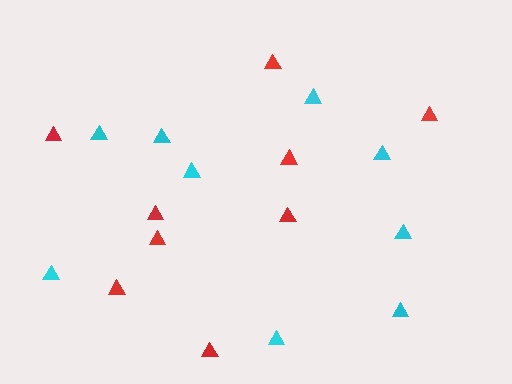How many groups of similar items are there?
There are 2 groups: one group of cyan triangles (9) and one group of red triangles (9).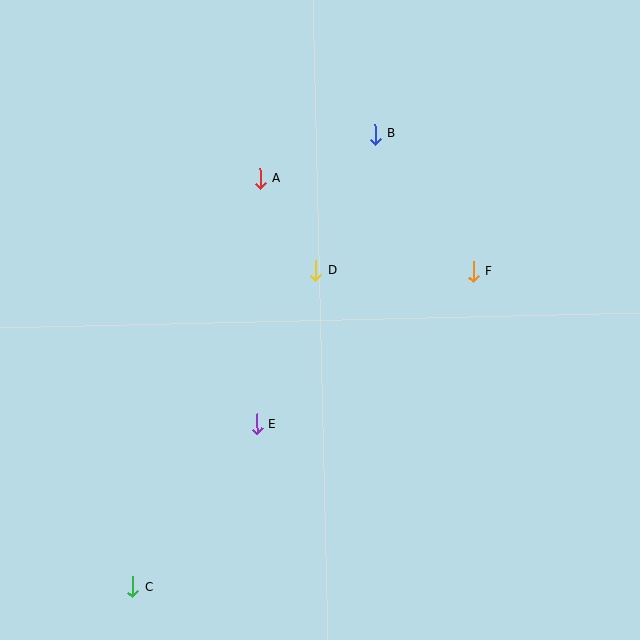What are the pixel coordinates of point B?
Point B is at (375, 134).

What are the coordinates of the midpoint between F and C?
The midpoint between F and C is at (303, 429).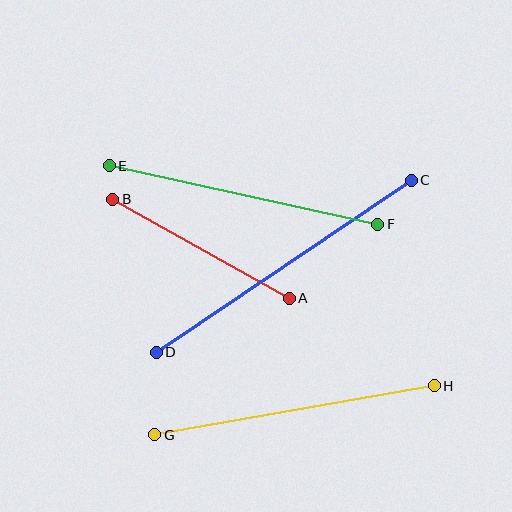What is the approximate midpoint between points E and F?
The midpoint is at approximately (243, 195) pixels.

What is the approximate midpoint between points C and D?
The midpoint is at approximately (284, 266) pixels.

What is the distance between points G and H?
The distance is approximately 284 pixels.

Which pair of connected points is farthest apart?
Points C and D are farthest apart.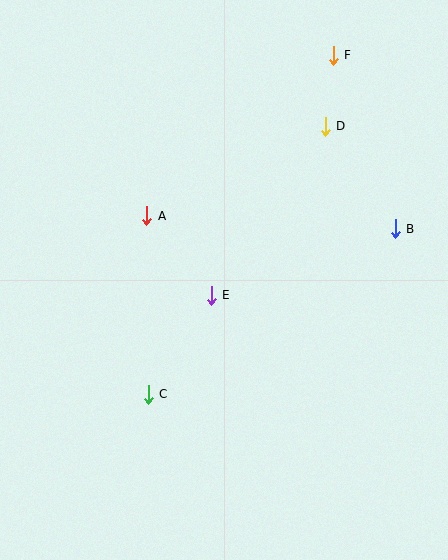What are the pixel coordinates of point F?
Point F is at (333, 55).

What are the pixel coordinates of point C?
Point C is at (148, 394).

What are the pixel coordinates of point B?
Point B is at (395, 229).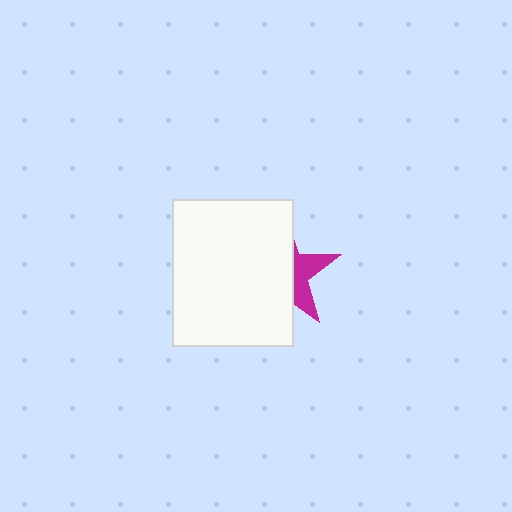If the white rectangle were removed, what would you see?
You would see the complete magenta star.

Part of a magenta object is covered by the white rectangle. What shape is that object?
It is a star.